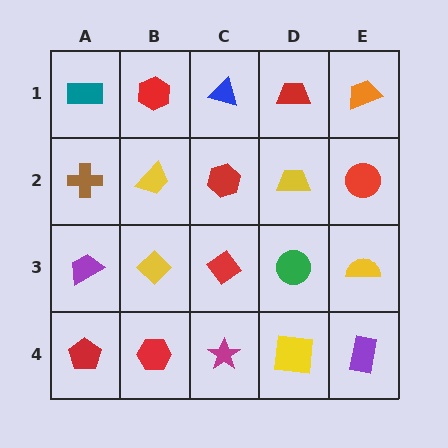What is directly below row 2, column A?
A purple trapezoid.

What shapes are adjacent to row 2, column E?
An orange trapezoid (row 1, column E), a yellow semicircle (row 3, column E), a yellow trapezoid (row 2, column D).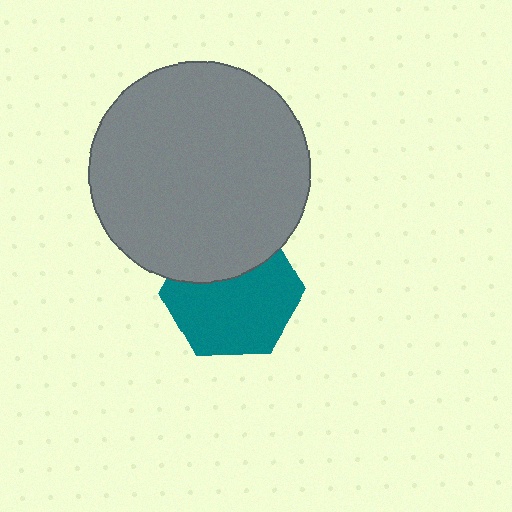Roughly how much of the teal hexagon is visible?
Most of it is visible (roughly 66%).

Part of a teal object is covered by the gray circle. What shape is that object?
It is a hexagon.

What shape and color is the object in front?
The object in front is a gray circle.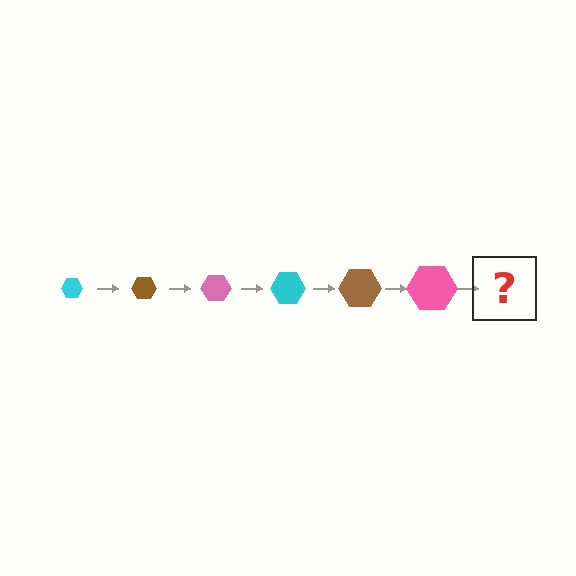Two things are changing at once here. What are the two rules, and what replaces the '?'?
The two rules are that the hexagon grows larger each step and the color cycles through cyan, brown, and pink. The '?' should be a cyan hexagon, larger than the previous one.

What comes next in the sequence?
The next element should be a cyan hexagon, larger than the previous one.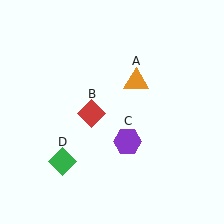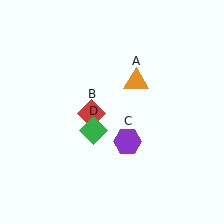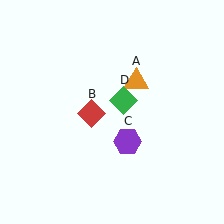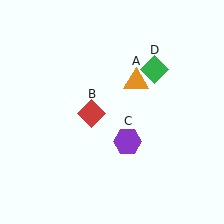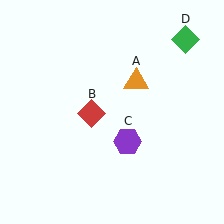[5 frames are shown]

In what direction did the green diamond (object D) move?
The green diamond (object D) moved up and to the right.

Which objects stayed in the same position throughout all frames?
Orange triangle (object A) and red diamond (object B) and purple hexagon (object C) remained stationary.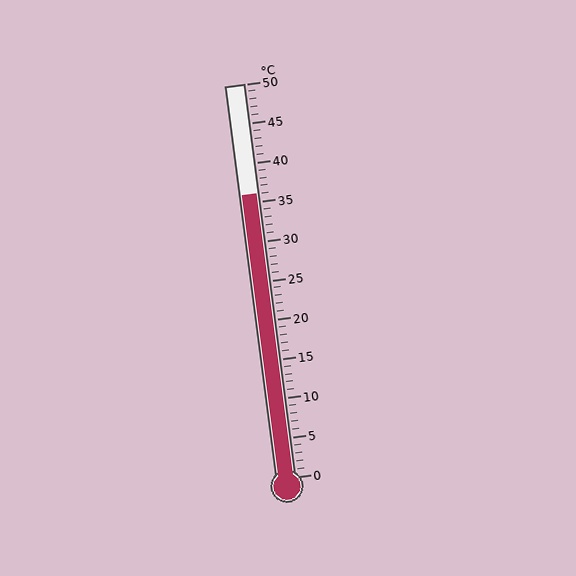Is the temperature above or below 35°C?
The temperature is above 35°C.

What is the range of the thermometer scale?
The thermometer scale ranges from 0°C to 50°C.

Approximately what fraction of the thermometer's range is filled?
The thermometer is filled to approximately 70% of its range.